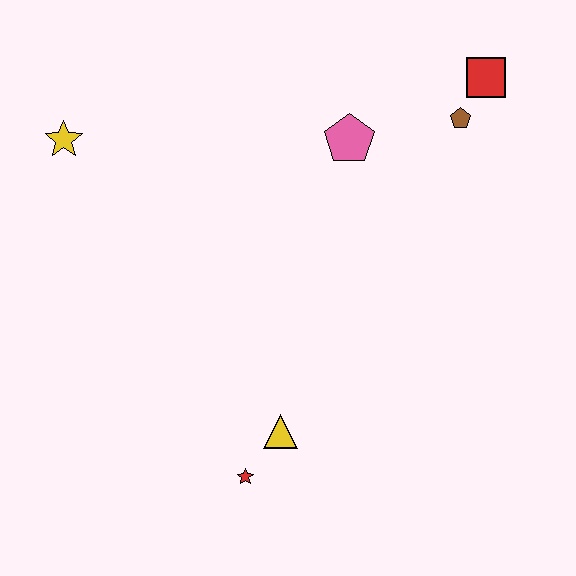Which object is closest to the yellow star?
The pink pentagon is closest to the yellow star.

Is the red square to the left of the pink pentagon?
No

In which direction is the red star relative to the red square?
The red star is below the red square.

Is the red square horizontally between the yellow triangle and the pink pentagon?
No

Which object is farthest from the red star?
The red square is farthest from the red star.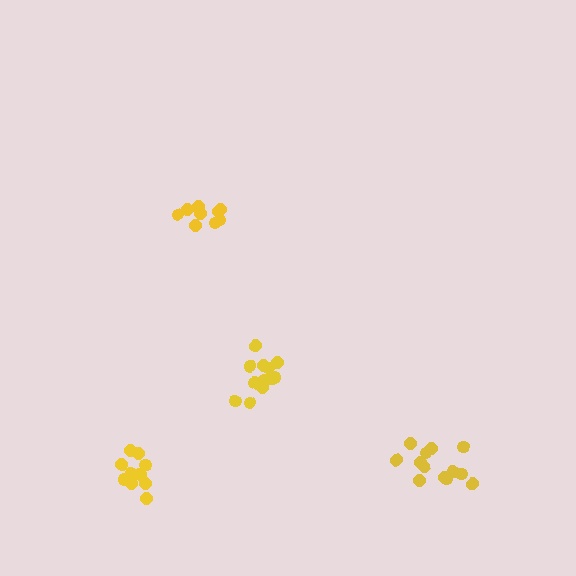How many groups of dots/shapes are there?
There are 4 groups.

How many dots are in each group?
Group 1: 13 dots, Group 2: 14 dots, Group 3: 12 dots, Group 4: 9 dots (48 total).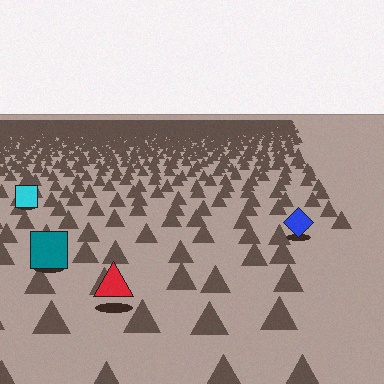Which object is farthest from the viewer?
The cyan square is farthest from the viewer. It appears smaller and the ground texture around it is denser.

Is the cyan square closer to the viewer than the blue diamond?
No. The blue diamond is closer — you can tell from the texture gradient: the ground texture is coarser near it.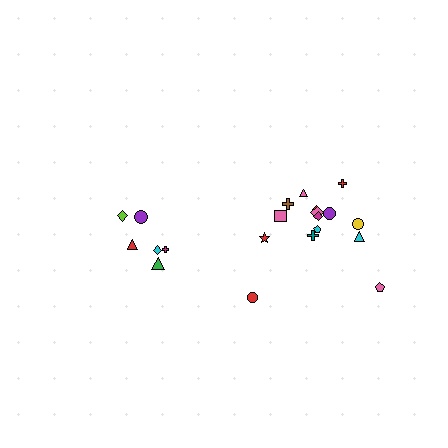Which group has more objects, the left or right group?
The right group.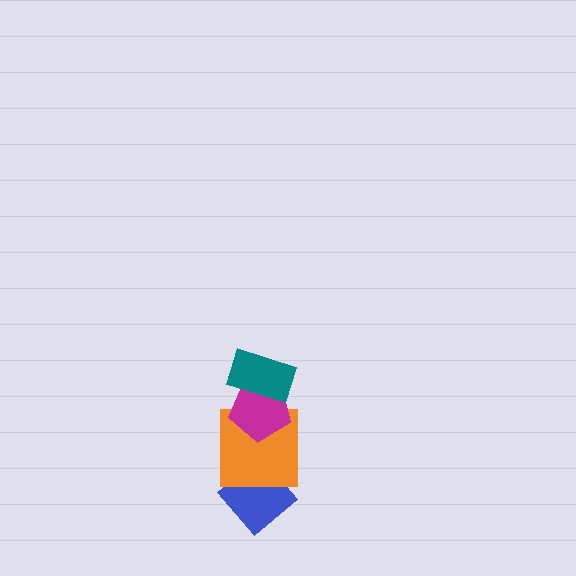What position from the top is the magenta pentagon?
The magenta pentagon is 2nd from the top.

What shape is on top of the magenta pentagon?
The teal rectangle is on top of the magenta pentagon.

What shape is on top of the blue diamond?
The orange square is on top of the blue diamond.